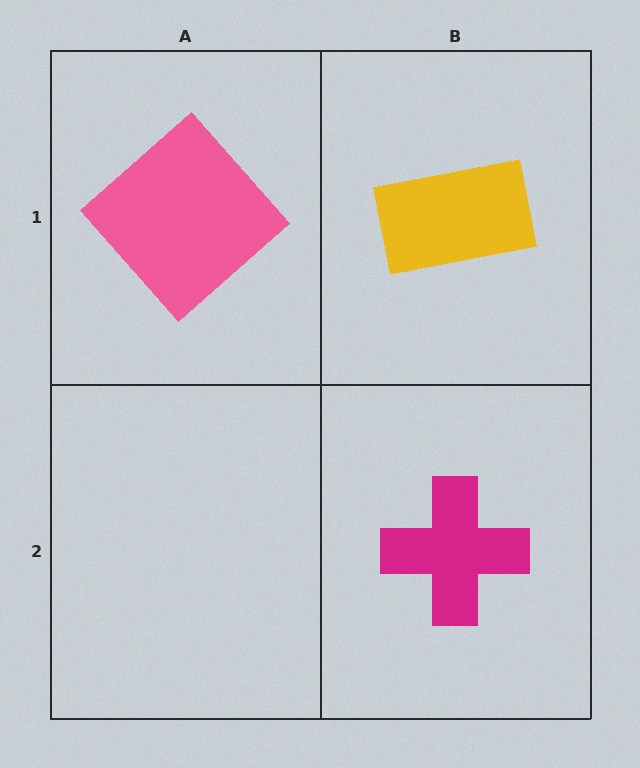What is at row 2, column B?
A magenta cross.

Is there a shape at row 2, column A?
No, that cell is empty.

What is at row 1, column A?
A pink diamond.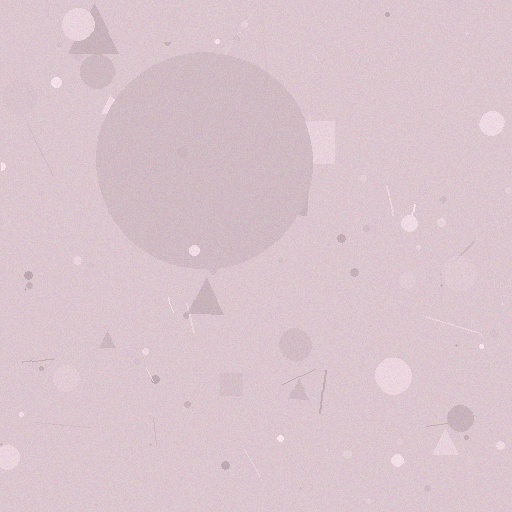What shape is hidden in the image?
A circle is hidden in the image.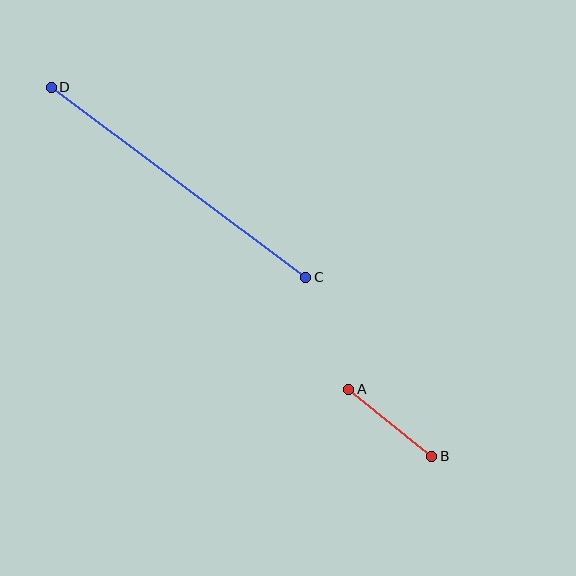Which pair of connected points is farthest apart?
Points C and D are farthest apart.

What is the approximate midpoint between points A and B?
The midpoint is at approximately (390, 423) pixels.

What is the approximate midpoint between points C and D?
The midpoint is at approximately (179, 182) pixels.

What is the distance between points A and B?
The distance is approximately 106 pixels.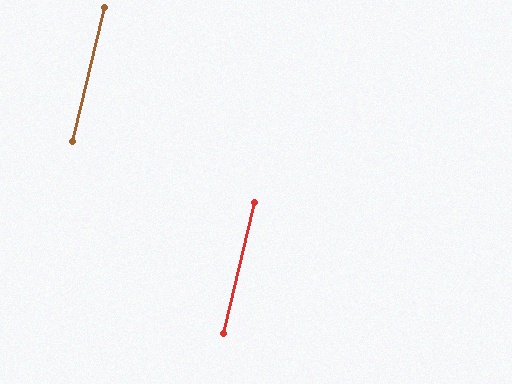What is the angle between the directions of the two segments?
Approximately 0 degrees.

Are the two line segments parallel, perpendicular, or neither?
Parallel — their directions differ by only 0.2°.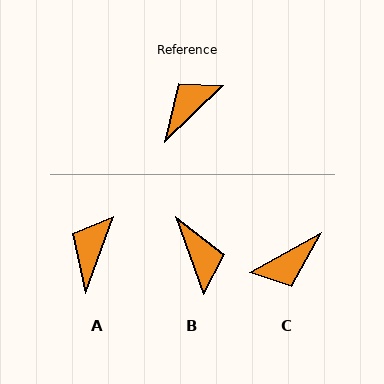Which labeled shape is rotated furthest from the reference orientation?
C, about 164 degrees away.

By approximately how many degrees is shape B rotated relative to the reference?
Approximately 115 degrees clockwise.